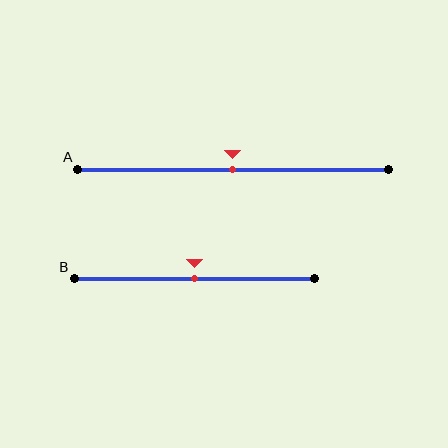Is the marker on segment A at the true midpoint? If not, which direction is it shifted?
Yes, the marker on segment A is at the true midpoint.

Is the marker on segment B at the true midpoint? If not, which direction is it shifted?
Yes, the marker on segment B is at the true midpoint.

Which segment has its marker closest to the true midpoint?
Segment A has its marker closest to the true midpoint.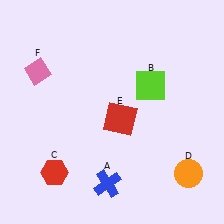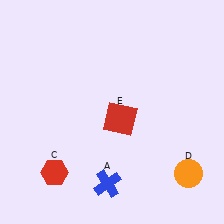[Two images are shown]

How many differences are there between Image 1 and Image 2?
There are 2 differences between the two images.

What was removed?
The pink diamond (F), the lime square (B) were removed in Image 2.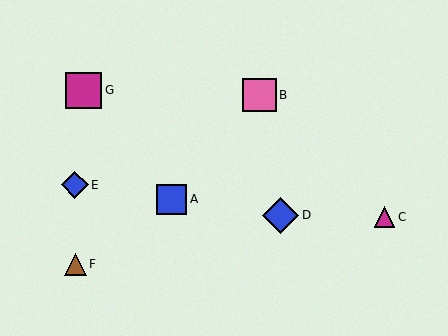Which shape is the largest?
The magenta square (labeled G) is the largest.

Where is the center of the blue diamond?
The center of the blue diamond is at (75, 185).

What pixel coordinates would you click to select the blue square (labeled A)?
Click at (172, 199) to select the blue square A.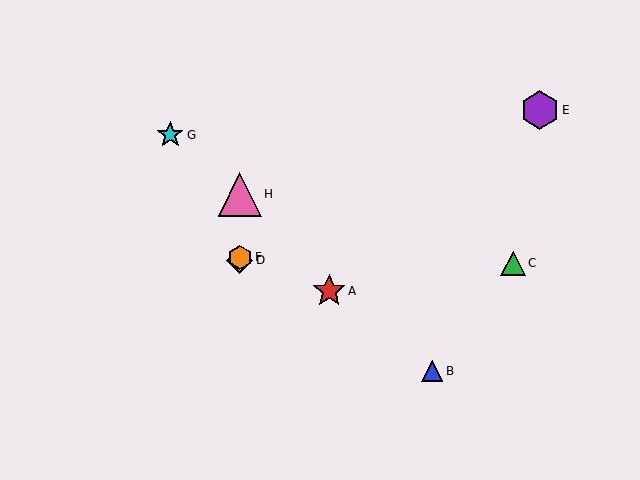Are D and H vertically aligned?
Yes, both are at x≈240.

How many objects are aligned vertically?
3 objects (D, F, H) are aligned vertically.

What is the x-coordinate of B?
Object B is at x≈432.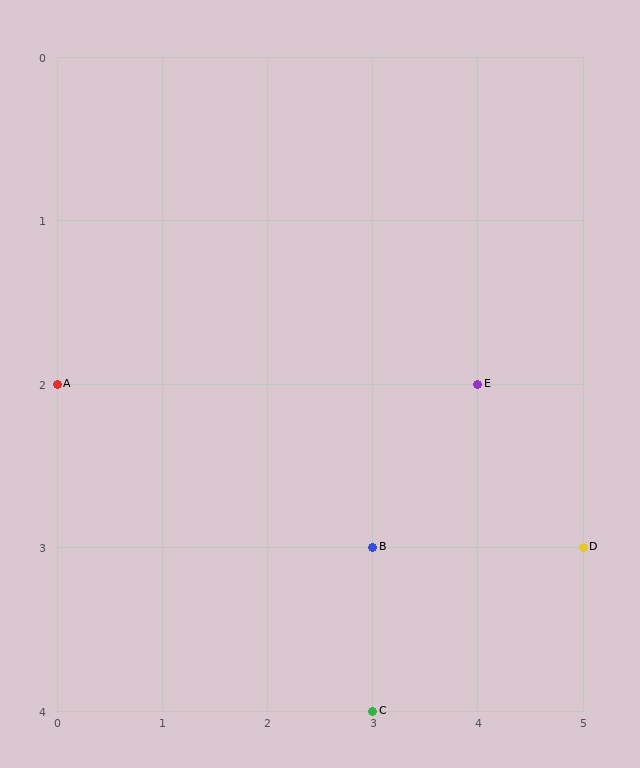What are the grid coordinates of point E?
Point E is at grid coordinates (4, 2).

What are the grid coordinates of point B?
Point B is at grid coordinates (3, 3).